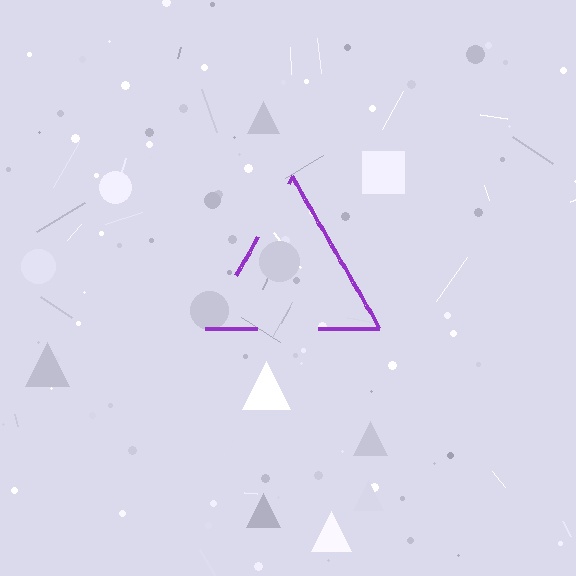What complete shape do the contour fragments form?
The contour fragments form a triangle.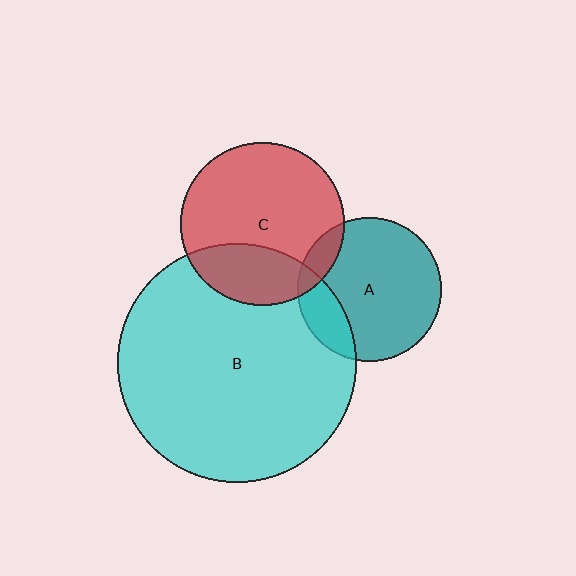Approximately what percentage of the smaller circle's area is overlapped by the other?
Approximately 25%.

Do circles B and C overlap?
Yes.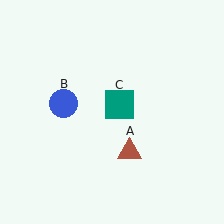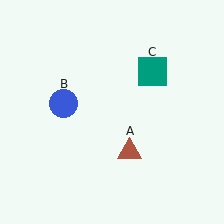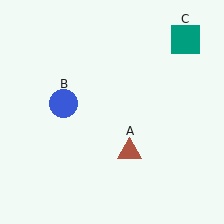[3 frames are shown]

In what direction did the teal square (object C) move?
The teal square (object C) moved up and to the right.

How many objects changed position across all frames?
1 object changed position: teal square (object C).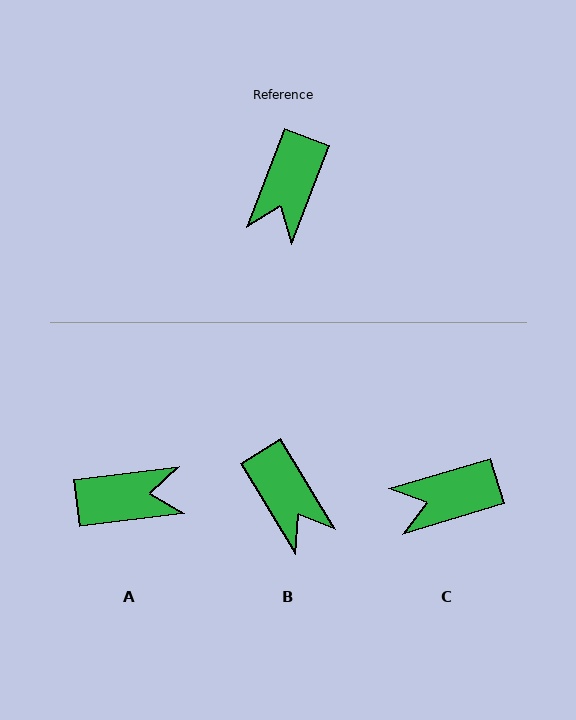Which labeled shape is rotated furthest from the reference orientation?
A, about 118 degrees away.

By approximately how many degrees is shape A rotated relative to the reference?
Approximately 118 degrees counter-clockwise.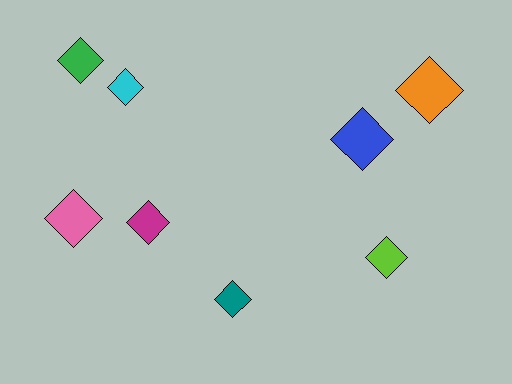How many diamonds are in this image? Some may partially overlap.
There are 8 diamonds.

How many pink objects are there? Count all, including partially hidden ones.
There is 1 pink object.